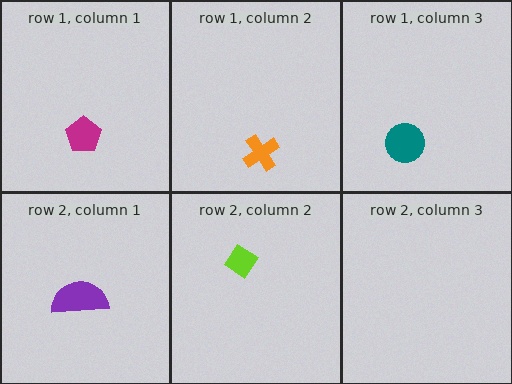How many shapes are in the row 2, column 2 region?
1.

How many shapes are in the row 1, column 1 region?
1.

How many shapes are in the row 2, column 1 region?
1.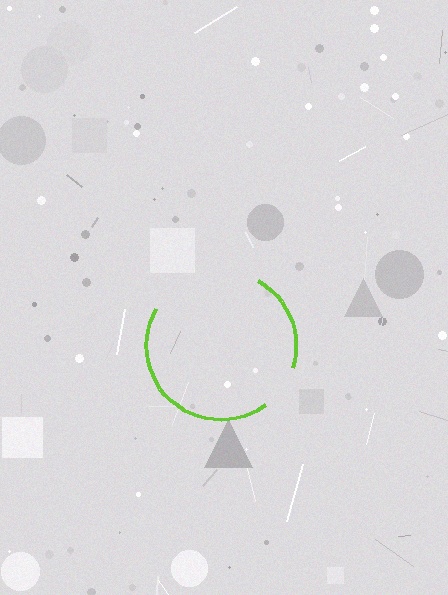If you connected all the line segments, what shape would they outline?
They would outline a circle.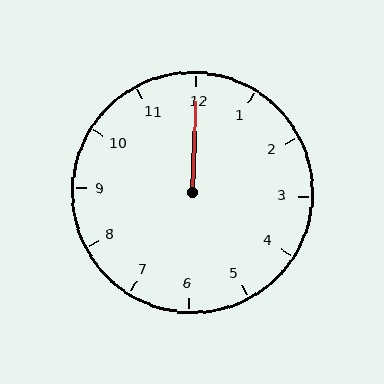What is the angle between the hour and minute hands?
Approximately 0 degrees.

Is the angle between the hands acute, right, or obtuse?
It is acute.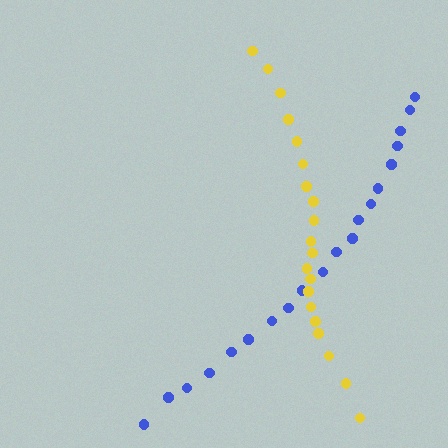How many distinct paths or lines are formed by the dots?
There are 2 distinct paths.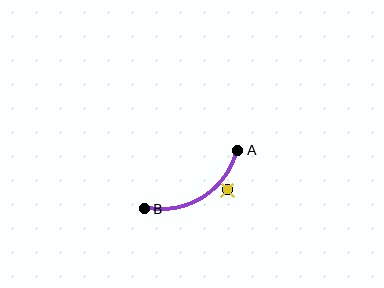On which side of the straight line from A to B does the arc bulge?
The arc bulges below the straight line connecting A and B.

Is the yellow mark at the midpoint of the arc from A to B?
No — the yellow mark does not lie on the arc at all. It sits slightly outside the curve.